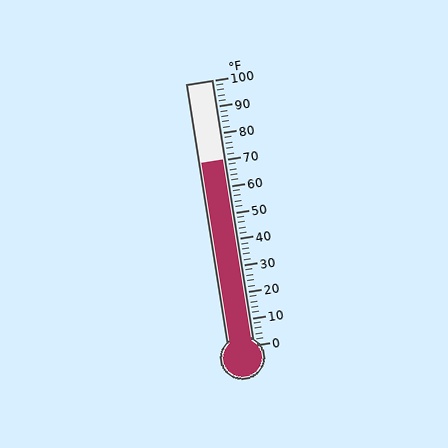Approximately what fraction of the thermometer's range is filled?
The thermometer is filled to approximately 70% of its range.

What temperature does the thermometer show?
The thermometer shows approximately 70°F.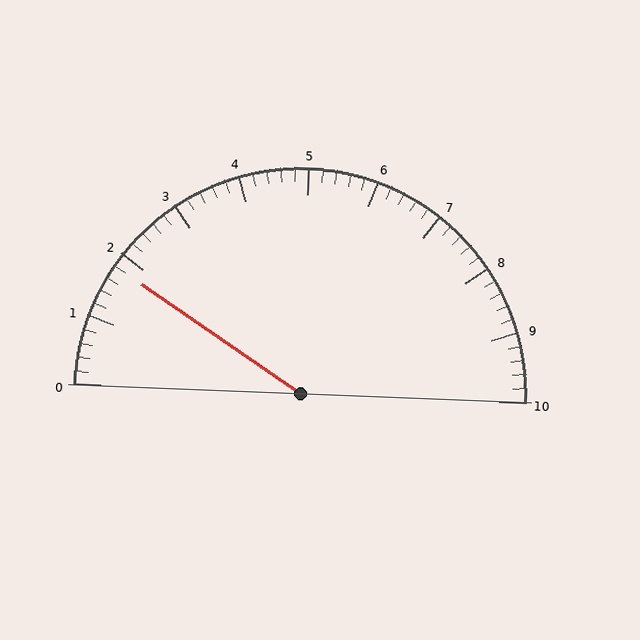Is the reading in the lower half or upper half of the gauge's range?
The reading is in the lower half of the range (0 to 10).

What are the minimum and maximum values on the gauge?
The gauge ranges from 0 to 10.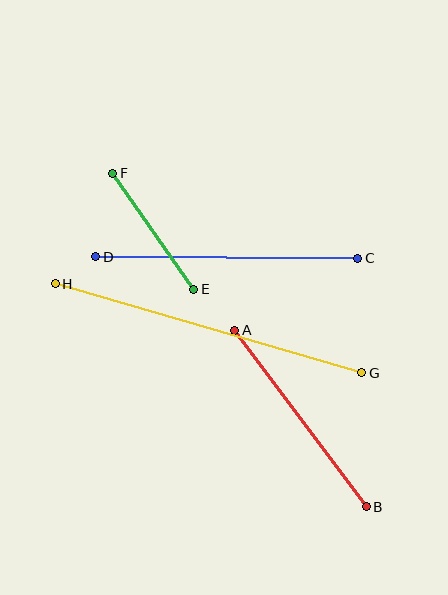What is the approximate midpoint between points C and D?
The midpoint is at approximately (227, 257) pixels.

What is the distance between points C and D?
The distance is approximately 262 pixels.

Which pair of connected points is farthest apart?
Points G and H are farthest apart.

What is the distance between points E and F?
The distance is approximately 141 pixels.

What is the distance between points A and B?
The distance is approximately 220 pixels.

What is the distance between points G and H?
The distance is approximately 319 pixels.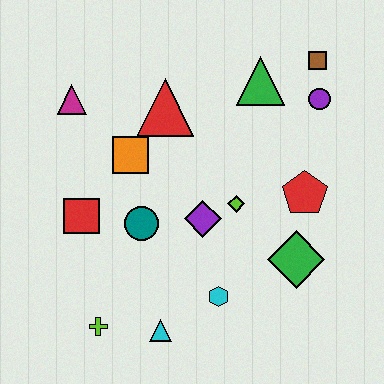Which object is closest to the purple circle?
The brown square is closest to the purple circle.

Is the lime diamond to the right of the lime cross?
Yes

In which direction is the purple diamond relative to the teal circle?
The purple diamond is to the right of the teal circle.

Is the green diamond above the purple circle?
No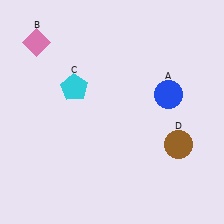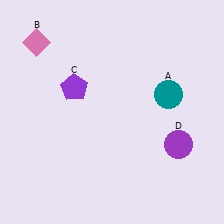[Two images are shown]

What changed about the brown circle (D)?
In Image 1, D is brown. In Image 2, it changed to purple.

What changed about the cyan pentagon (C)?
In Image 1, C is cyan. In Image 2, it changed to purple.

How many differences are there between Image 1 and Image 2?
There are 3 differences between the two images.